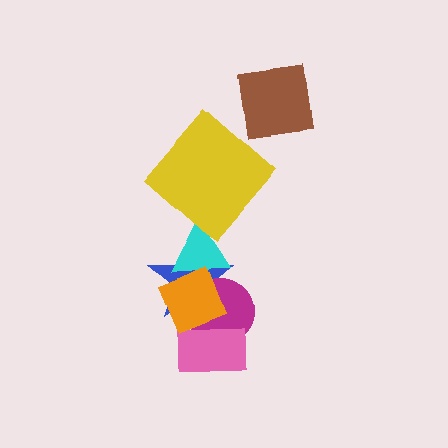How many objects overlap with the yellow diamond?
0 objects overlap with the yellow diamond.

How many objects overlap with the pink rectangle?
1 object overlaps with the pink rectangle.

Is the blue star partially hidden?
Yes, it is partially covered by another shape.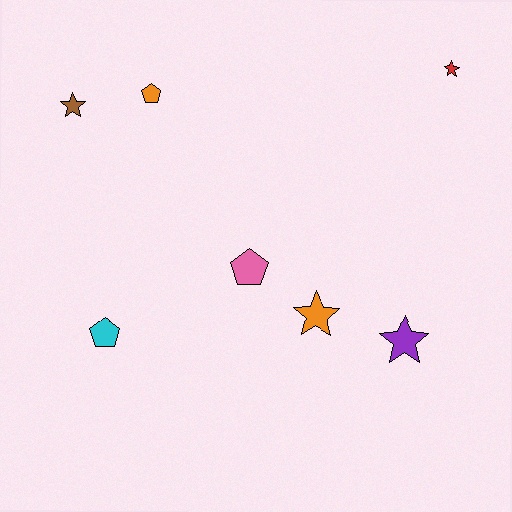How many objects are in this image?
There are 7 objects.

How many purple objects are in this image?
There is 1 purple object.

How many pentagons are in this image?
There are 3 pentagons.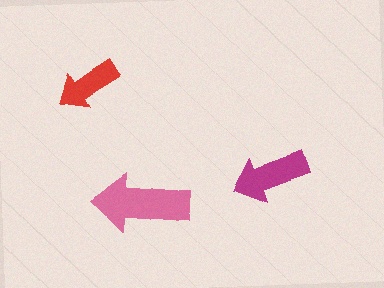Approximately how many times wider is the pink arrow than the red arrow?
About 1.5 times wider.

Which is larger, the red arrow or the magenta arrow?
The magenta one.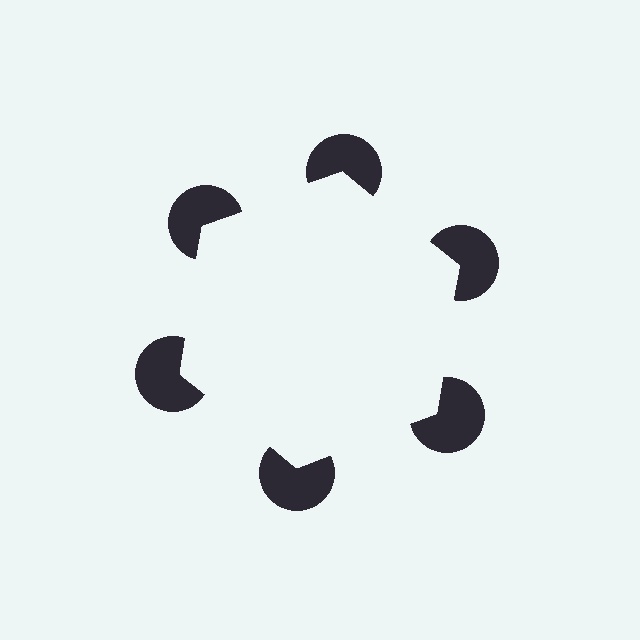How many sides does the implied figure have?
6 sides.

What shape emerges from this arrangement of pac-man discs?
An illusory hexagon — its edges are inferred from the aligned wedge cuts in the pac-man discs, not physically drawn.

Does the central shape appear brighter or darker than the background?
It typically appears slightly brighter than the background, even though no actual brightness change is drawn.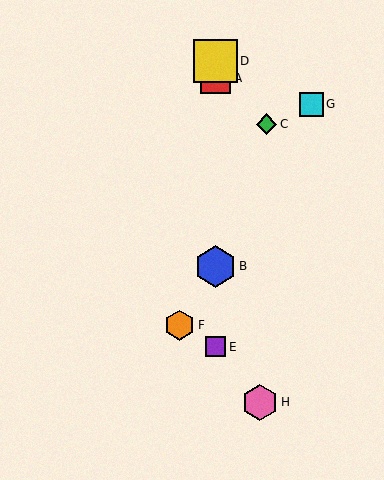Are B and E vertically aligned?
Yes, both are at x≈215.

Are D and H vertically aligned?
No, D is at x≈215 and H is at x≈260.